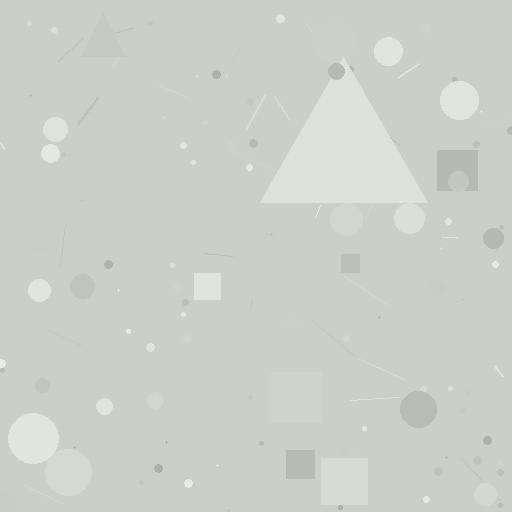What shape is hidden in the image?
A triangle is hidden in the image.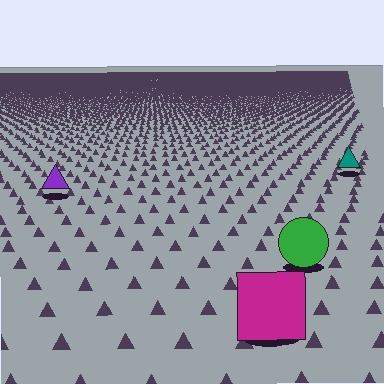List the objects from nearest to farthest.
From nearest to farthest: the magenta square, the green circle, the purple triangle, the teal triangle.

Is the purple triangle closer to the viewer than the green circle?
No. The green circle is closer — you can tell from the texture gradient: the ground texture is coarser near it.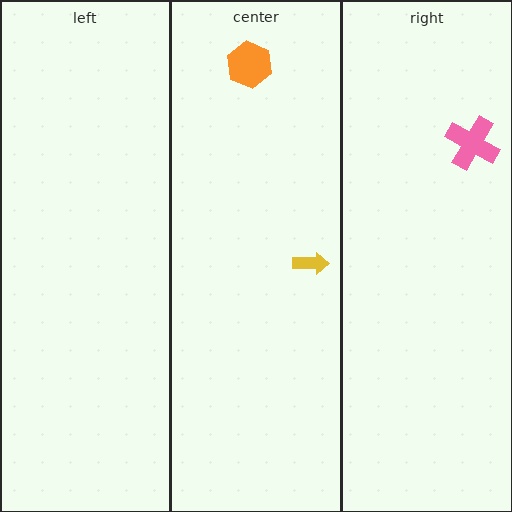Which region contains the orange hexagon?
The center region.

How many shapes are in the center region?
2.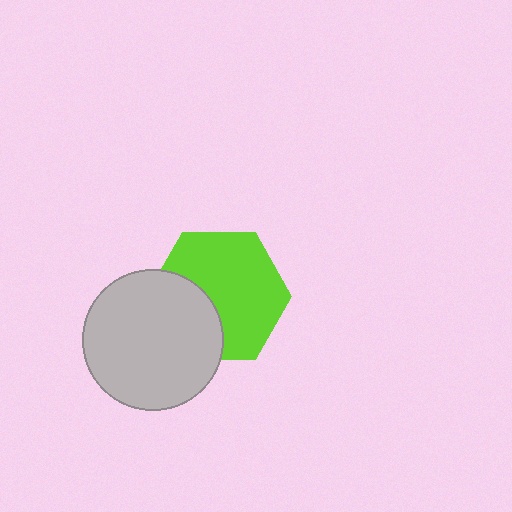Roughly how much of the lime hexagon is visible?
Most of it is visible (roughly 67%).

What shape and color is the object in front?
The object in front is a light gray circle.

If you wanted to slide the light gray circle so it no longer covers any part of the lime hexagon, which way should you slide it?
Slide it toward the lower-left — that is the most direct way to separate the two shapes.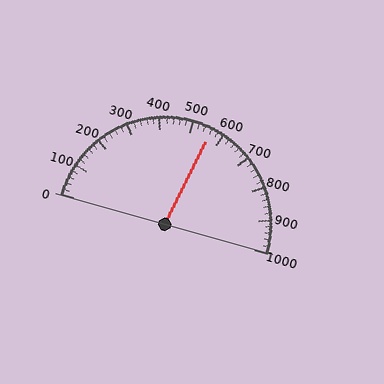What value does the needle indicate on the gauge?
The needle indicates approximately 560.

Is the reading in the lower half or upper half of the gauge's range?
The reading is in the upper half of the range (0 to 1000).